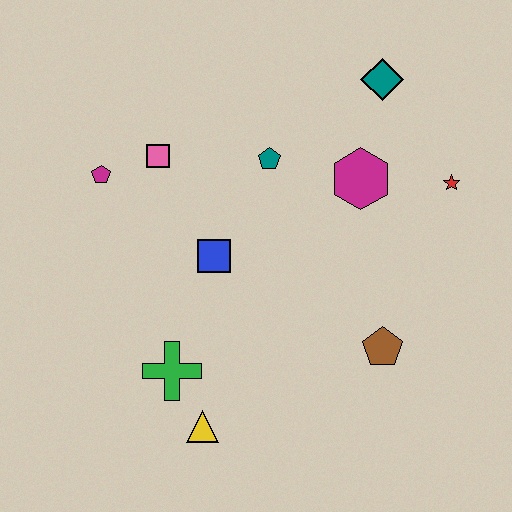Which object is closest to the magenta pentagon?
The pink square is closest to the magenta pentagon.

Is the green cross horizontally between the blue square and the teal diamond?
No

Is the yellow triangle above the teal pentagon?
No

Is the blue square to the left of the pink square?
No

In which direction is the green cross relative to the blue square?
The green cross is below the blue square.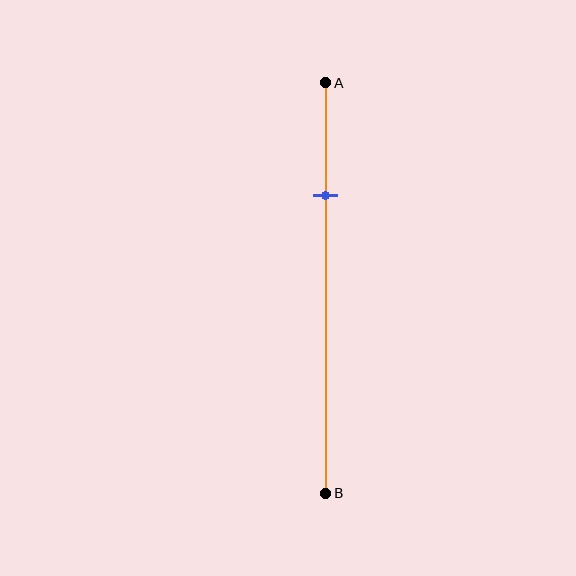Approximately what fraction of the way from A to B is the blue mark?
The blue mark is approximately 25% of the way from A to B.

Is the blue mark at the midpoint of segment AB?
No, the mark is at about 25% from A, not at the 50% midpoint.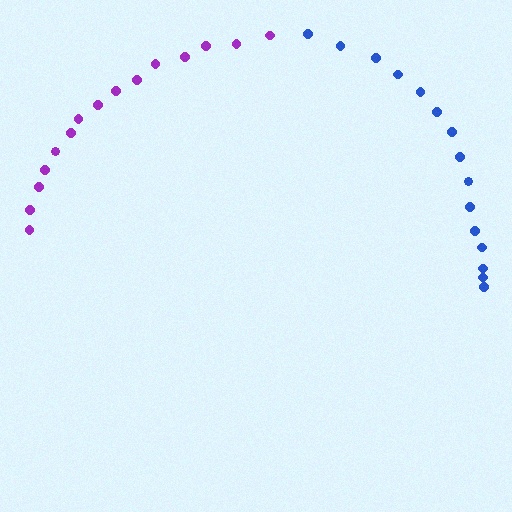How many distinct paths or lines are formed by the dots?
There are 2 distinct paths.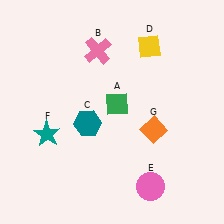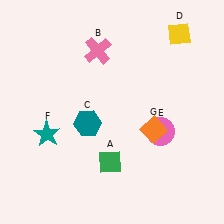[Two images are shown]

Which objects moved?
The objects that moved are: the green diamond (A), the yellow diamond (D), the pink circle (E).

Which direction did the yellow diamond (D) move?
The yellow diamond (D) moved right.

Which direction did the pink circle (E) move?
The pink circle (E) moved up.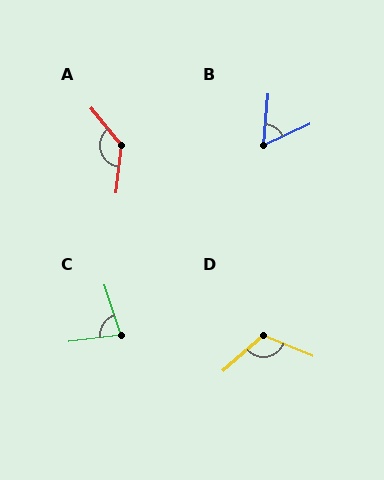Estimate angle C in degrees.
Approximately 79 degrees.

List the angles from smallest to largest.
B (60°), C (79°), D (117°), A (134°).